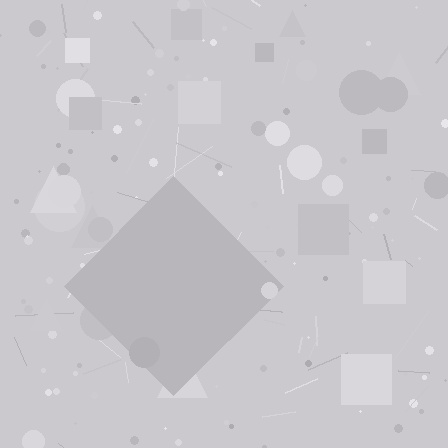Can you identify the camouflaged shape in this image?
The camouflaged shape is a diamond.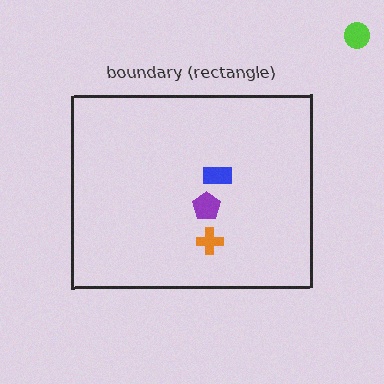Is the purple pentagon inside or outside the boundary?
Inside.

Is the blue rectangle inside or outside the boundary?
Inside.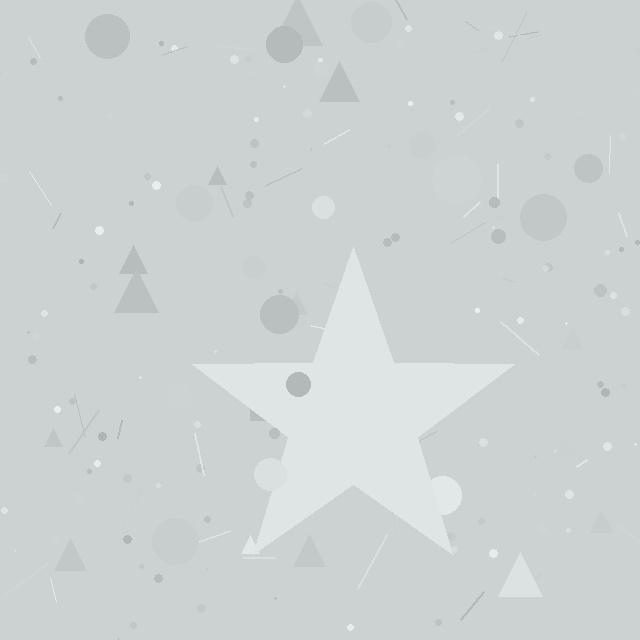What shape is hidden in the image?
A star is hidden in the image.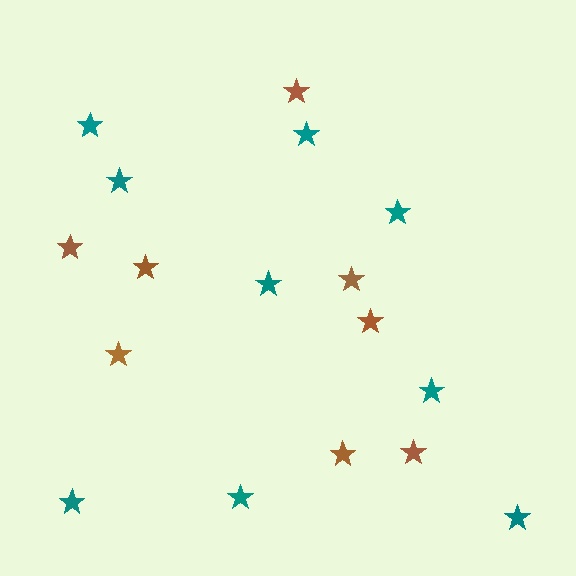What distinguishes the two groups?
There are 2 groups: one group of teal stars (9) and one group of brown stars (8).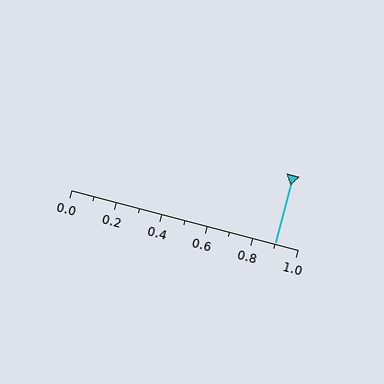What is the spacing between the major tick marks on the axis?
The major ticks are spaced 0.2 apart.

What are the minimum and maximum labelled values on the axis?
The axis runs from 0.0 to 1.0.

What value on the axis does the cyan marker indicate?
The marker indicates approximately 0.9.